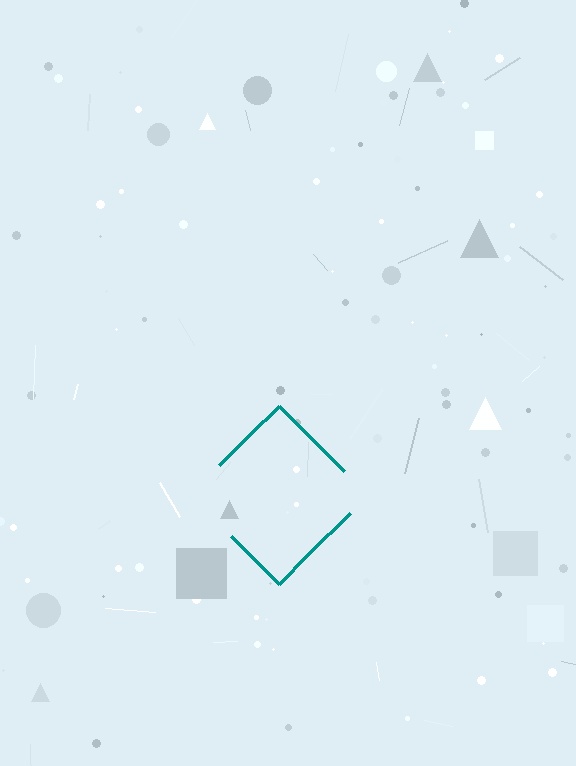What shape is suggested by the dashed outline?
The dashed outline suggests a diamond.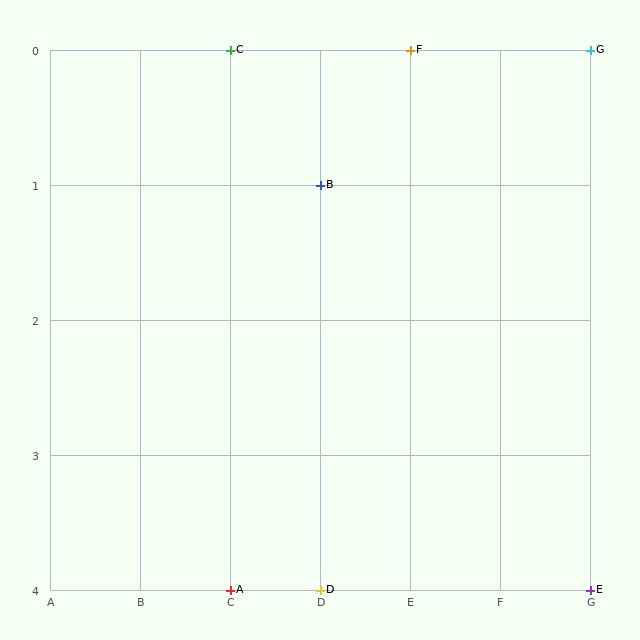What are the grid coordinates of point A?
Point A is at grid coordinates (C, 4).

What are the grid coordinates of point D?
Point D is at grid coordinates (D, 4).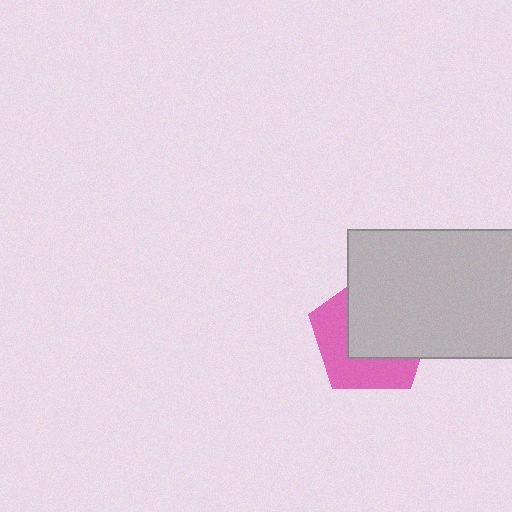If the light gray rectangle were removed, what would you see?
You would see the complete pink pentagon.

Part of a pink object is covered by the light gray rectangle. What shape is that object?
It is a pentagon.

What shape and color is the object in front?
The object in front is a light gray rectangle.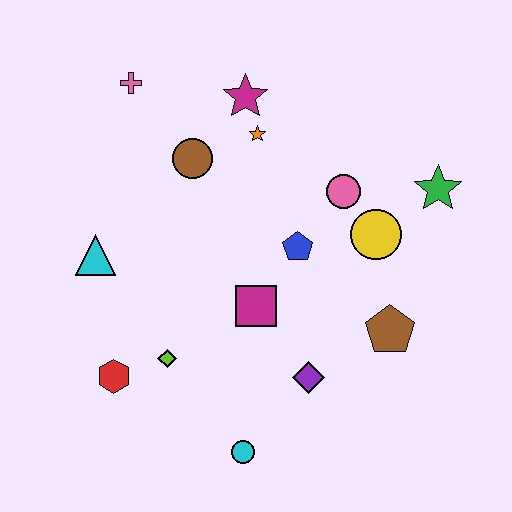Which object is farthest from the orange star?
The cyan circle is farthest from the orange star.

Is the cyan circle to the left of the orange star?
Yes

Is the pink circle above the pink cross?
No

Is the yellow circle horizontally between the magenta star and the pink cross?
No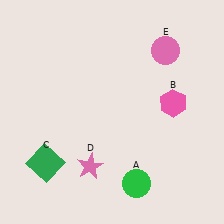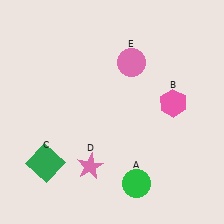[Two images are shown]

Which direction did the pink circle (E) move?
The pink circle (E) moved left.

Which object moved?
The pink circle (E) moved left.